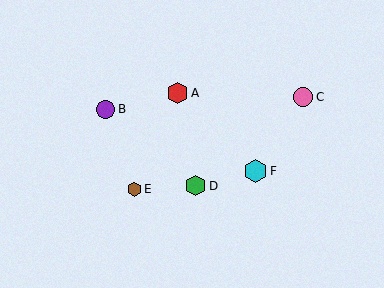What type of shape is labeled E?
Shape E is a brown hexagon.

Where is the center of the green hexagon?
The center of the green hexagon is at (196, 186).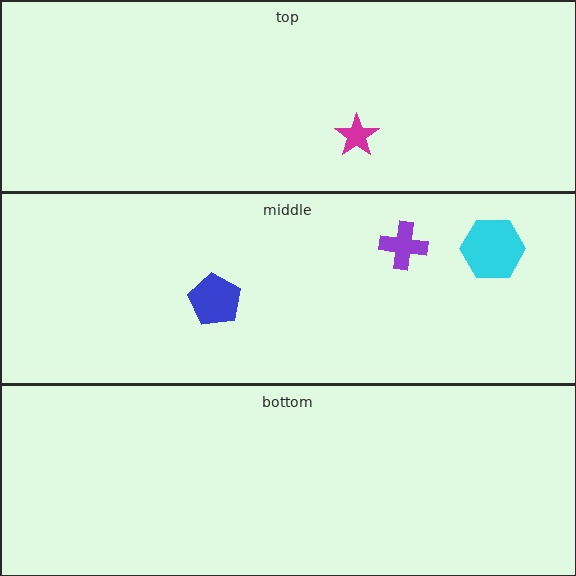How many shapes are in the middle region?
3.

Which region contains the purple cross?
The middle region.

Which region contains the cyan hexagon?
The middle region.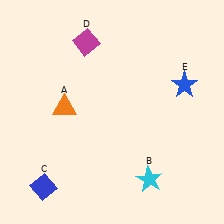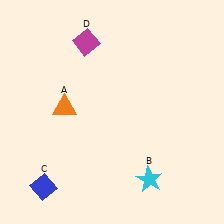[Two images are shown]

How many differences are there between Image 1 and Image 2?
There is 1 difference between the two images.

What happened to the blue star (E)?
The blue star (E) was removed in Image 2. It was in the top-right area of Image 1.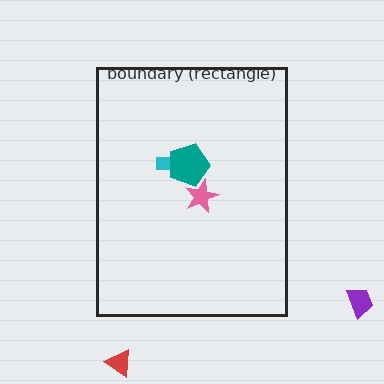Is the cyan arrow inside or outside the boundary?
Inside.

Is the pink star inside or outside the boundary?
Inside.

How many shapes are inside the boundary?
3 inside, 2 outside.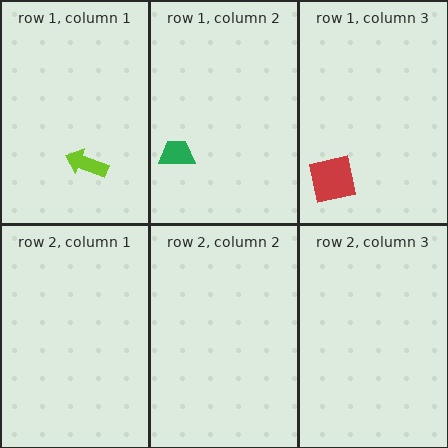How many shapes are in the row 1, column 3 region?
1.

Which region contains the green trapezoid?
The row 1, column 2 region.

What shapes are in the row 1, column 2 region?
The green trapezoid.